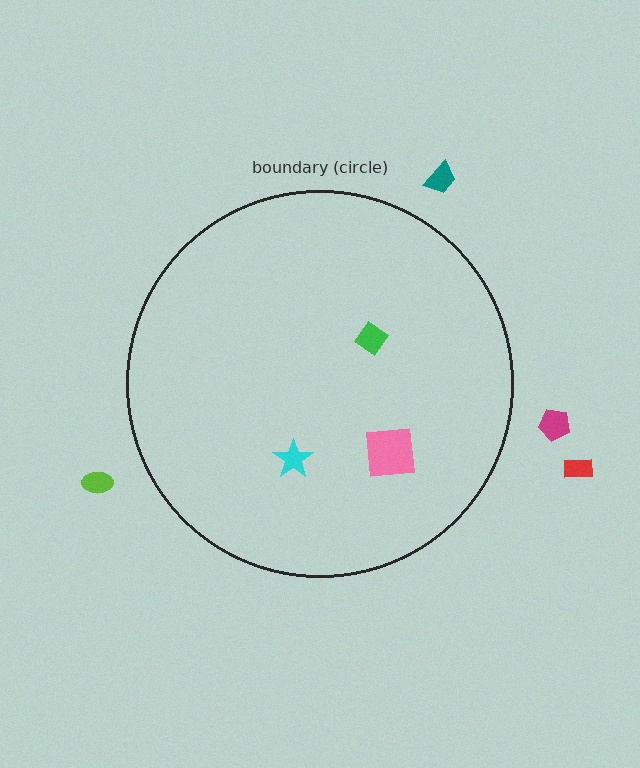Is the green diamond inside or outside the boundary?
Inside.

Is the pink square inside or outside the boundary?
Inside.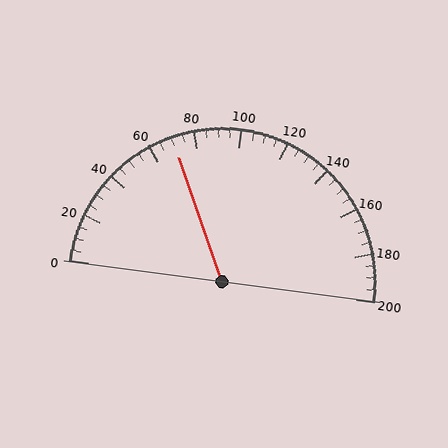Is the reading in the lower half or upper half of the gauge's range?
The reading is in the lower half of the range (0 to 200).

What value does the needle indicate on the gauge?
The needle indicates approximately 70.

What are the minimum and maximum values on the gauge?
The gauge ranges from 0 to 200.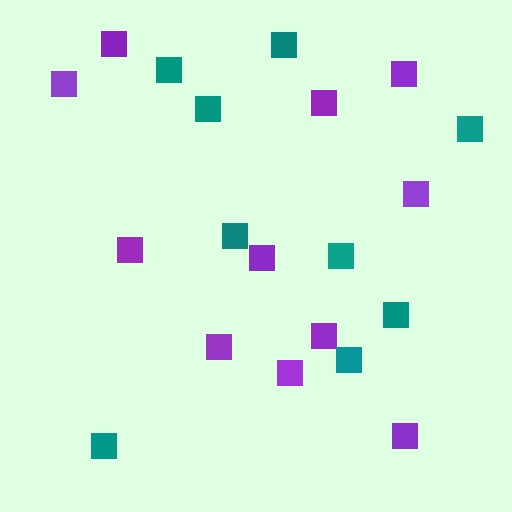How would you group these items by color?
There are 2 groups: one group of purple squares (11) and one group of teal squares (9).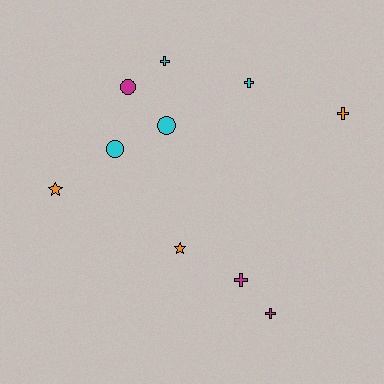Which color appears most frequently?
Cyan, with 4 objects.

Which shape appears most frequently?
Cross, with 5 objects.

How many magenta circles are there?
There is 1 magenta circle.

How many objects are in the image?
There are 10 objects.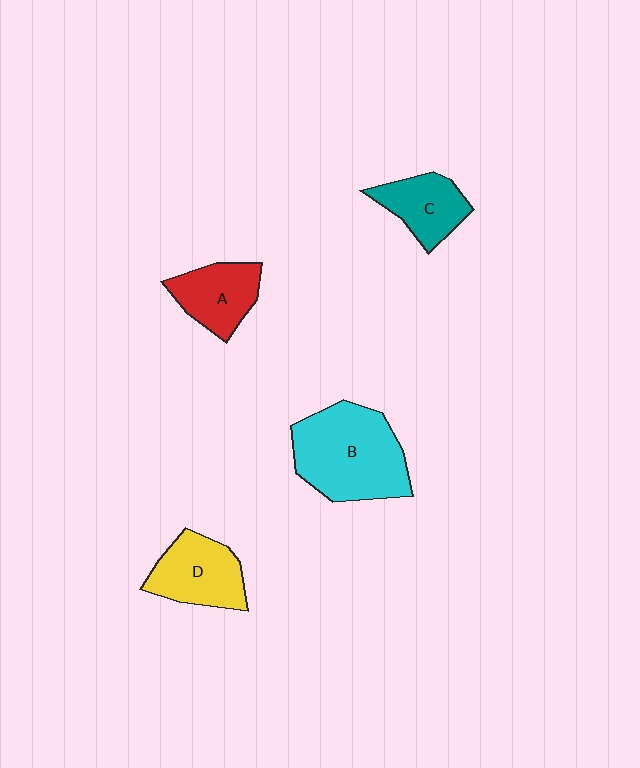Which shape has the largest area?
Shape B (cyan).